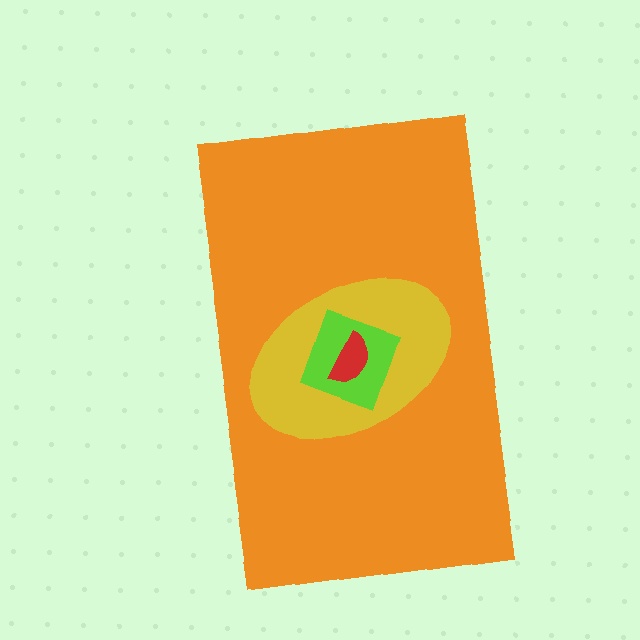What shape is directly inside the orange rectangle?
The yellow ellipse.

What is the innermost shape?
The red semicircle.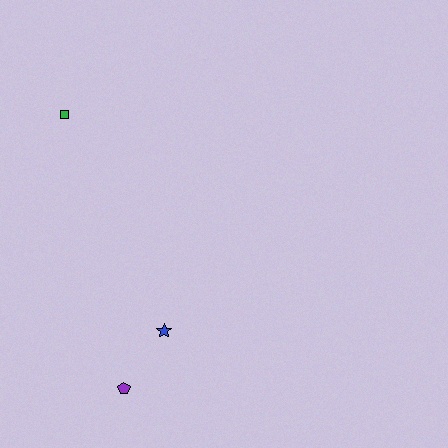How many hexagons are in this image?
There are no hexagons.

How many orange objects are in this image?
There are no orange objects.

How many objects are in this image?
There are 3 objects.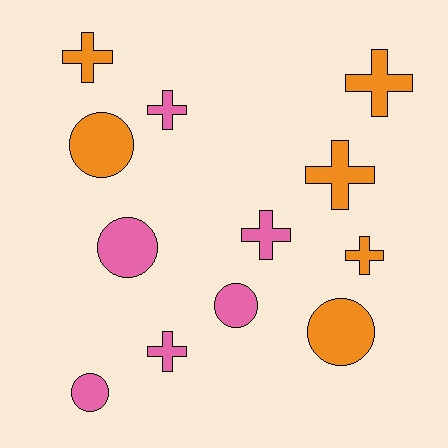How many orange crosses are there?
There are 4 orange crosses.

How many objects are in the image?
There are 12 objects.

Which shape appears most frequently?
Cross, with 7 objects.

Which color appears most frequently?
Pink, with 6 objects.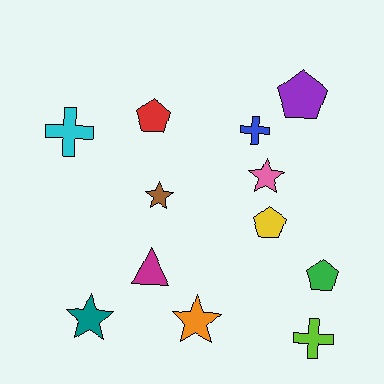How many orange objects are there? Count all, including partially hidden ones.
There is 1 orange object.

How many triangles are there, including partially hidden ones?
There is 1 triangle.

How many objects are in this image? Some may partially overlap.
There are 12 objects.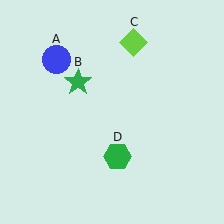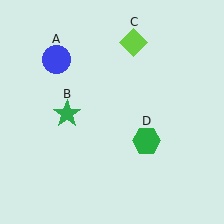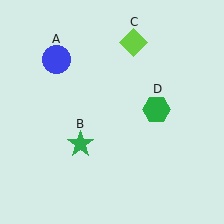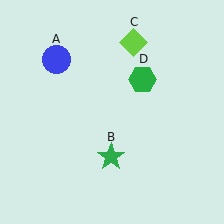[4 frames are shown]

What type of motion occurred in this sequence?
The green star (object B), green hexagon (object D) rotated counterclockwise around the center of the scene.